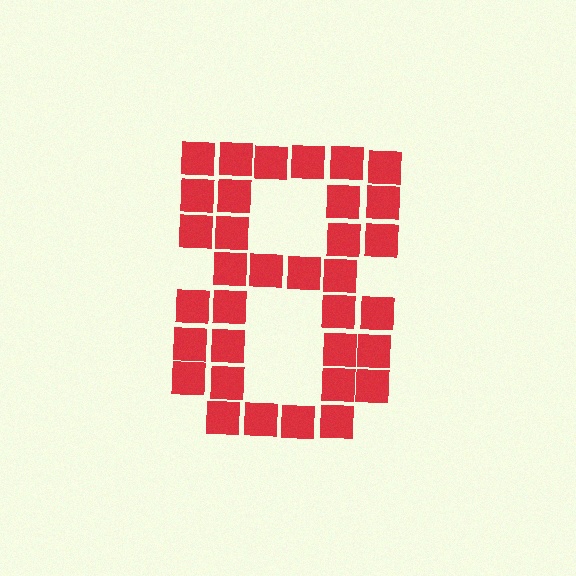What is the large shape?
The large shape is the digit 8.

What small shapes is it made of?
It is made of small squares.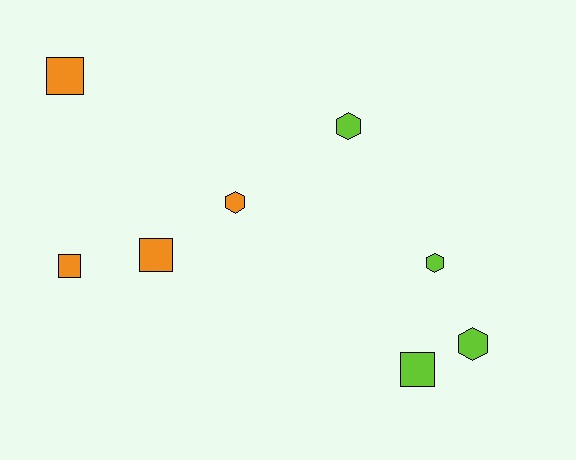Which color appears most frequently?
Lime, with 4 objects.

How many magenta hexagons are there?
There are no magenta hexagons.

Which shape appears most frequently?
Square, with 4 objects.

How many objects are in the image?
There are 8 objects.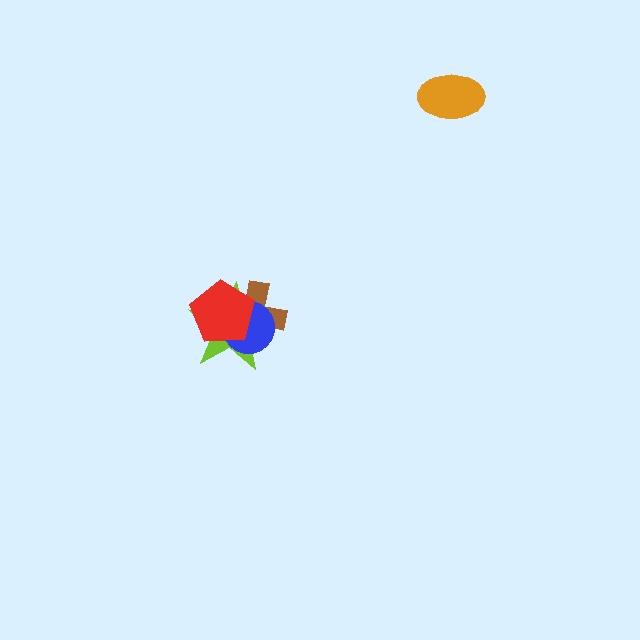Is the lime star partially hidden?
Yes, it is partially covered by another shape.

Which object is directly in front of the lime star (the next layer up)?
The brown cross is directly in front of the lime star.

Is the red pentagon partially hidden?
No, no other shape covers it.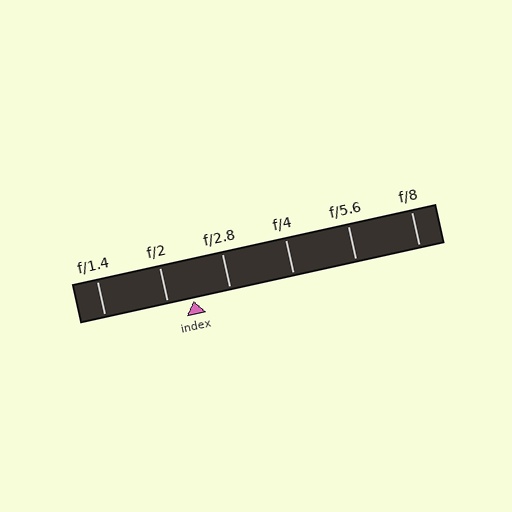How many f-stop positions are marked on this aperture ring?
There are 6 f-stop positions marked.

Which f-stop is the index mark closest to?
The index mark is closest to f/2.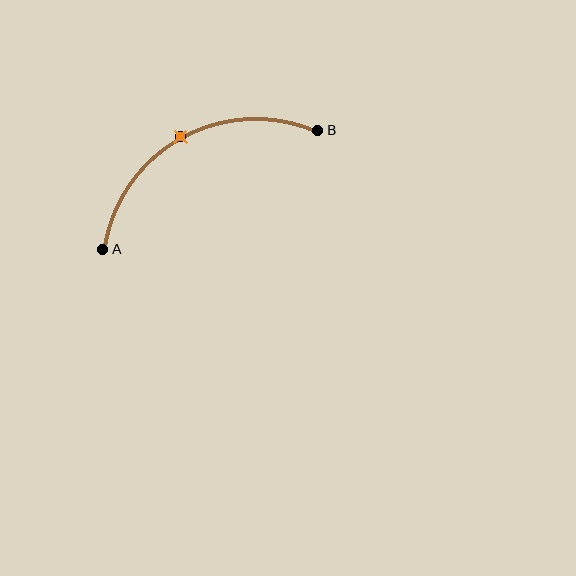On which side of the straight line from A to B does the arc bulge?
The arc bulges above the straight line connecting A and B.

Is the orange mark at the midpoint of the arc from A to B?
Yes. The orange mark lies on the arc at equal arc-length from both A and B — it is the arc midpoint.